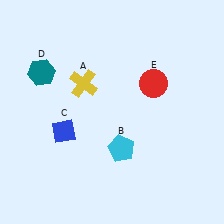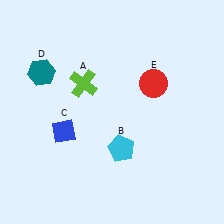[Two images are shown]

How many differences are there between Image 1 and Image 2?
There is 1 difference between the two images.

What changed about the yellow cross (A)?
In Image 1, A is yellow. In Image 2, it changed to lime.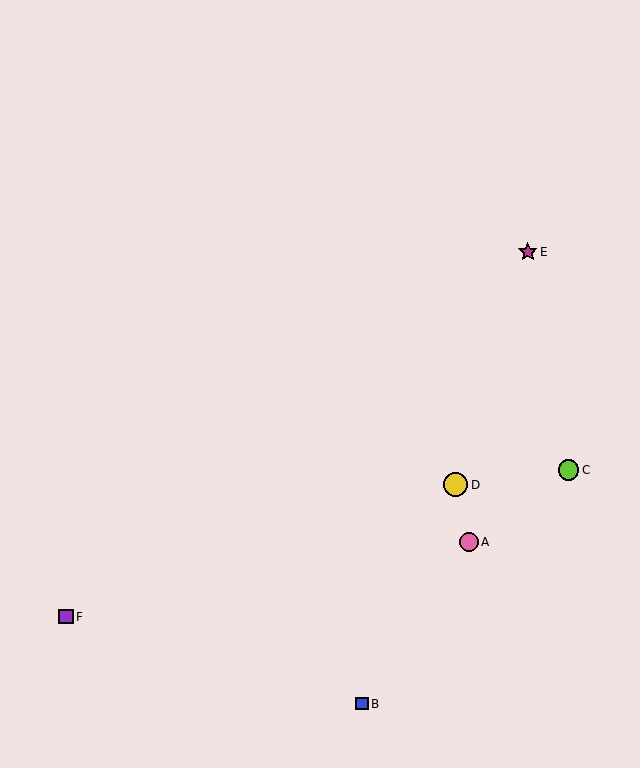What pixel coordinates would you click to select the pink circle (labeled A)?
Click at (469, 542) to select the pink circle A.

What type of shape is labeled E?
Shape E is a magenta star.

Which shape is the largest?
The yellow circle (labeled D) is the largest.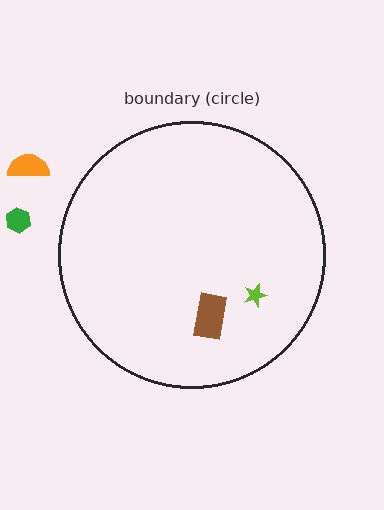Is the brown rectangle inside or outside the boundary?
Inside.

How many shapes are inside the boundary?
2 inside, 2 outside.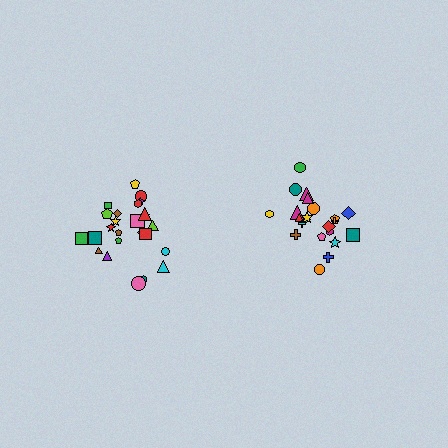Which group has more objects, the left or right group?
The left group.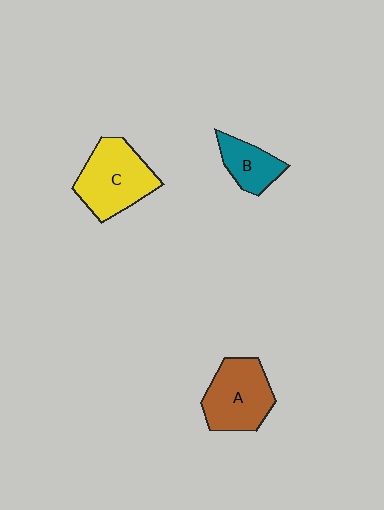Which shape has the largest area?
Shape C (yellow).